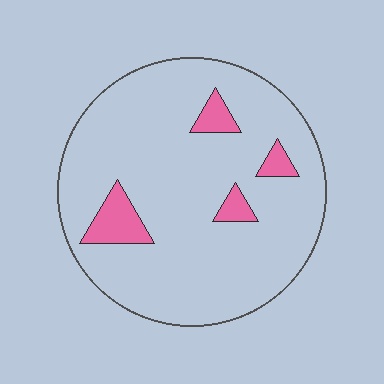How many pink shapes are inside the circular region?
4.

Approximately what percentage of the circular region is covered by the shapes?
Approximately 10%.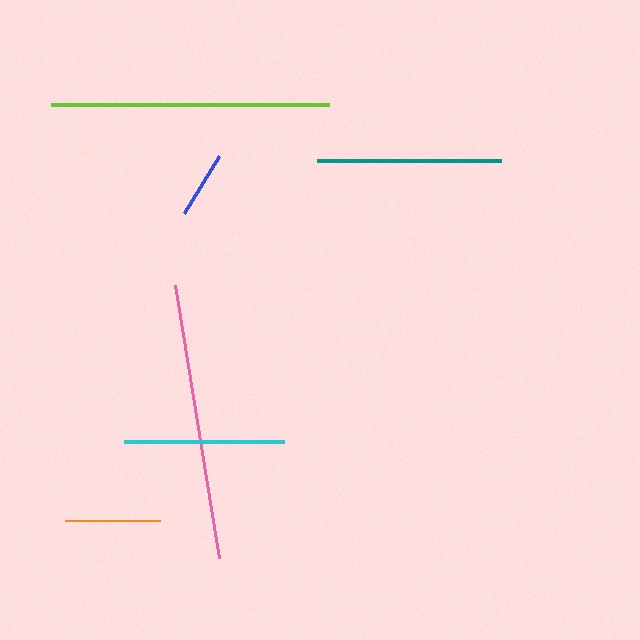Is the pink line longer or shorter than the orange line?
The pink line is longer than the orange line.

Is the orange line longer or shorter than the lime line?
The lime line is longer than the orange line.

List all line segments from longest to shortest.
From longest to shortest: lime, pink, teal, cyan, orange, blue.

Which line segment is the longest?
The lime line is the longest at approximately 278 pixels.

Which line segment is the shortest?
The blue line is the shortest at approximately 67 pixels.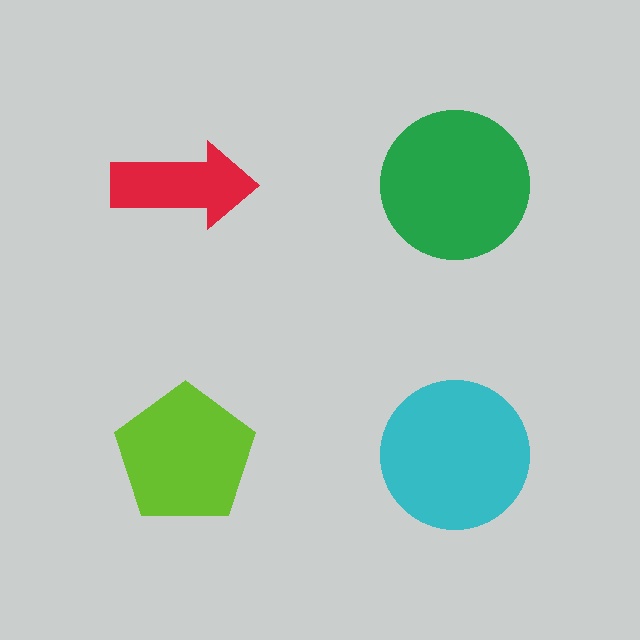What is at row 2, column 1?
A lime pentagon.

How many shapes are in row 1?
2 shapes.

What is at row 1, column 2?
A green circle.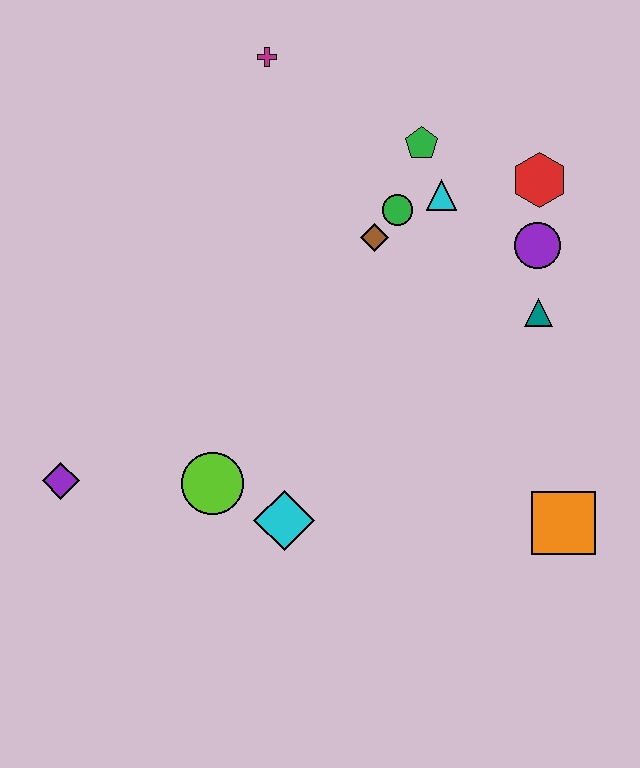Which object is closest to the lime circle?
The cyan diamond is closest to the lime circle.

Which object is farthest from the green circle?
The purple diamond is farthest from the green circle.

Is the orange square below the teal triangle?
Yes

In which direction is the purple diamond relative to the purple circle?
The purple diamond is to the left of the purple circle.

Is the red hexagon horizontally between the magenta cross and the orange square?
Yes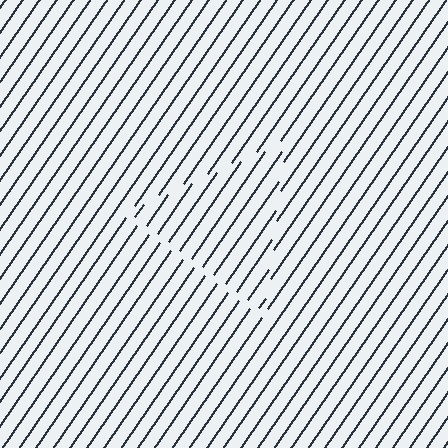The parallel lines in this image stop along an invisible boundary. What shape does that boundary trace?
An illusory triangle. The interior of the shape contains the same grating, shifted by half a period — the contour is defined by the phase discontinuity where line-ends from the inner and outer gratings abut.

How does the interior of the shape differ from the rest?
The interior of the shape contains the same grating, shifted by half a period — the contour is defined by the phase discontinuity where line-ends from the inner and outer gratings abut.